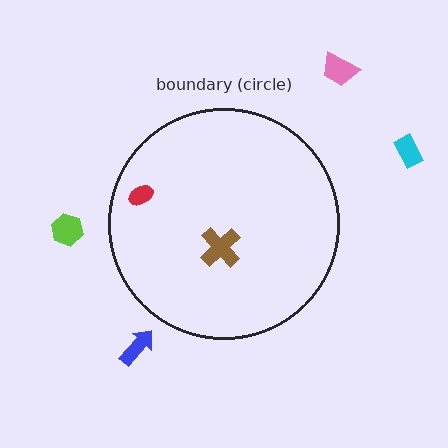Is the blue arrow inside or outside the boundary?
Outside.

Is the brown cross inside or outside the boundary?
Inside.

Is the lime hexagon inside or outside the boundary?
Outside.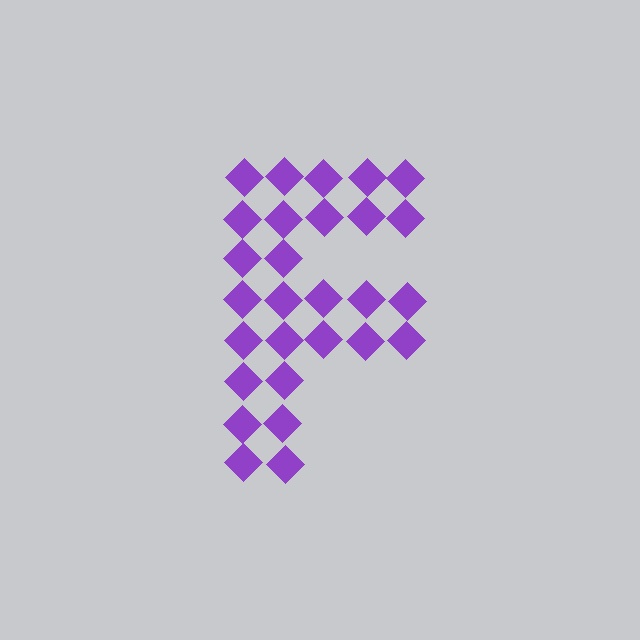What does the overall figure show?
The overall figure shows the letter F.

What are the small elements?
The small elements are diamonds.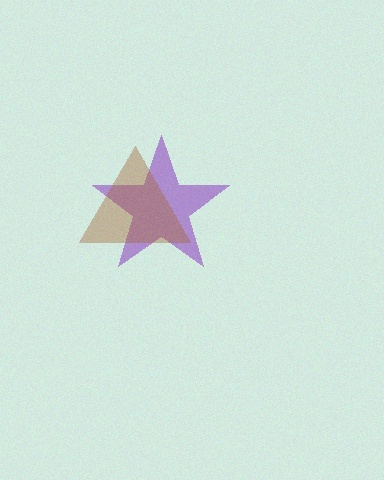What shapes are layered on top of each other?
The layered shapes are: a purple star, a brown triangle.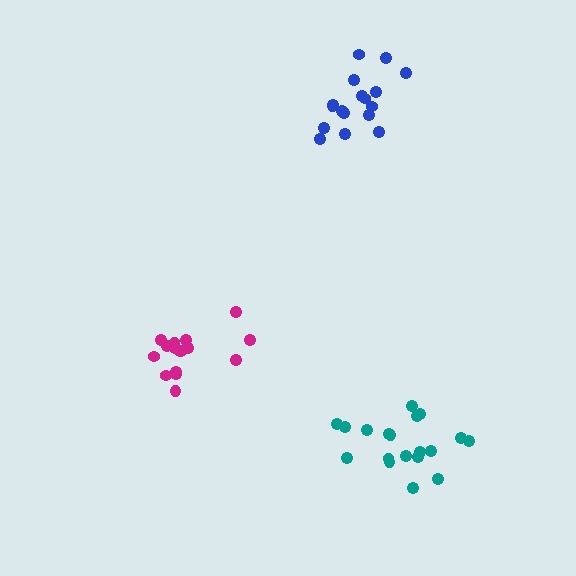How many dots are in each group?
Group 1: 17 dots, Group 2: 19 dots, Group 3: 16 dots (52 total).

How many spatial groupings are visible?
There are 3 spatial groupings.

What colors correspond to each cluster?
The clusters are colored: blue, teal, magenta.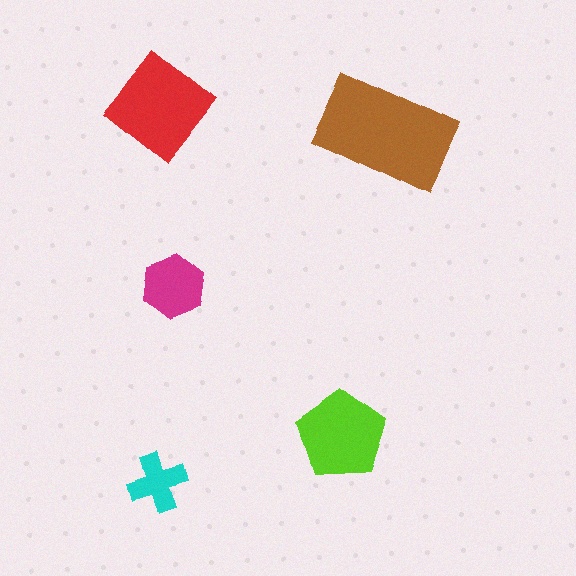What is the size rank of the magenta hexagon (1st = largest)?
4th.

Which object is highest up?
The red diamond is topmost.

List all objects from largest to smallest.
The brown rectangle, the red diamond, the lime pentagon, the magenta hexagon, the cyan cross.